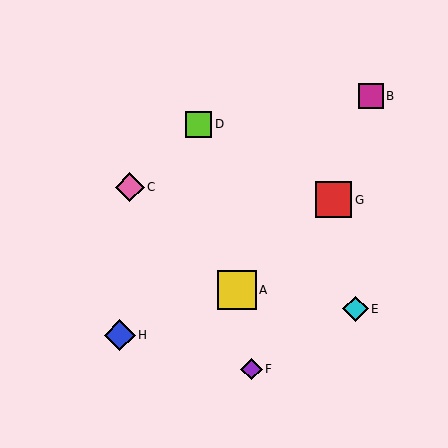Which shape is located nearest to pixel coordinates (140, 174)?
The pink diamond (labeled C) at (130, 187) is nearest to that location.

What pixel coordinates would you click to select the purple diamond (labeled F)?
Click at (251, 369) to select the purple diamond F.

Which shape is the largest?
The yellow square (labeled A) is the largest.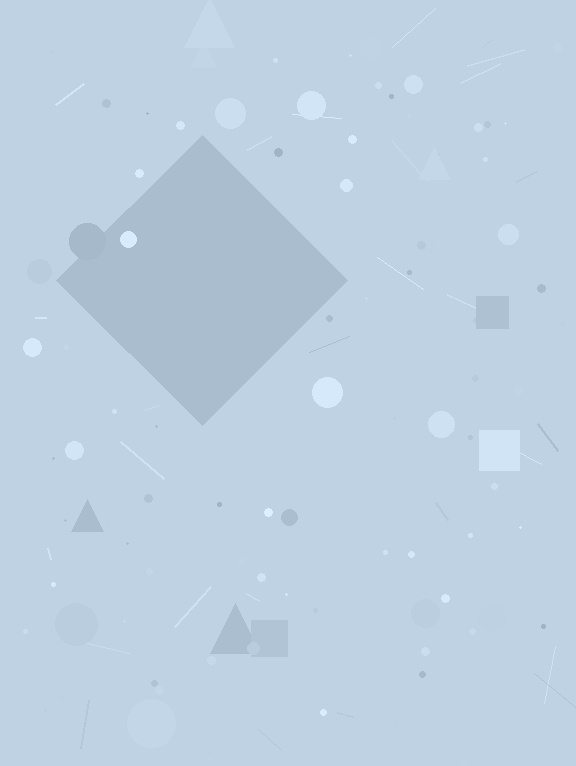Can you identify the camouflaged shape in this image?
The camouflaged shape is a diamond.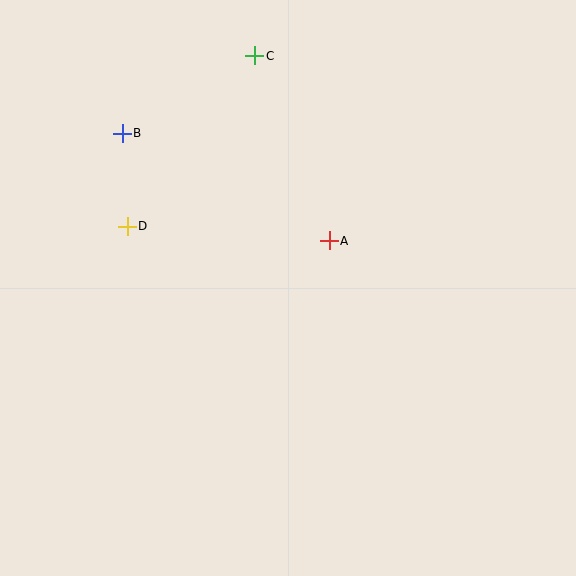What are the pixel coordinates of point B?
Point B is at (122, 133).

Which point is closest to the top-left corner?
Point B is closest to the top-left corner.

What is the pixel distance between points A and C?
The distance between A and C is 200 pixels.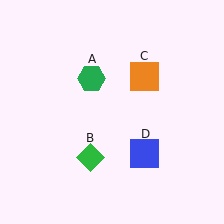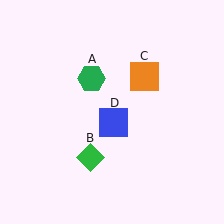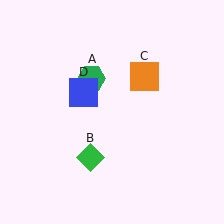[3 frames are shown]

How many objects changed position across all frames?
1 object changed position: blue square (object D).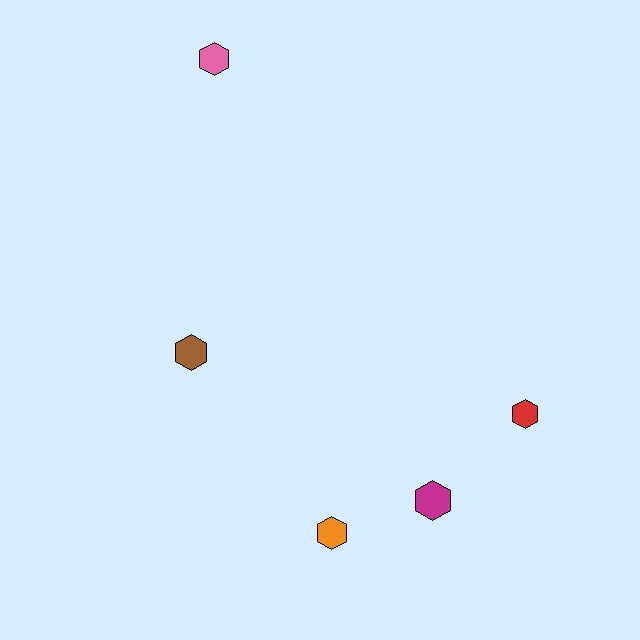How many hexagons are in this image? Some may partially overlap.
There are 5 hexagons.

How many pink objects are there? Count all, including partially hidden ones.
There is 1 pink object.